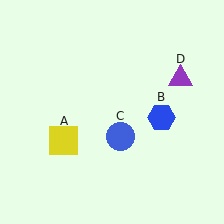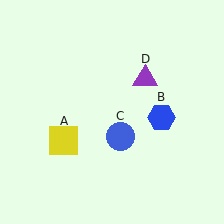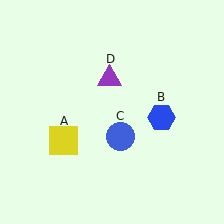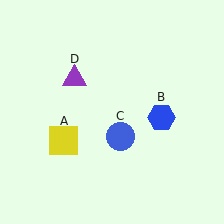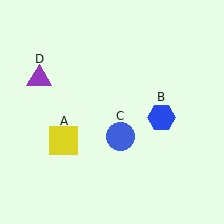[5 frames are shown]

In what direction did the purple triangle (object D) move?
The purple triangle (object D) moved left.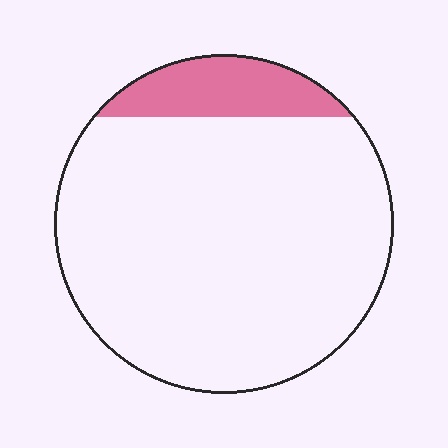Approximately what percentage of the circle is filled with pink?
Approximately 15%.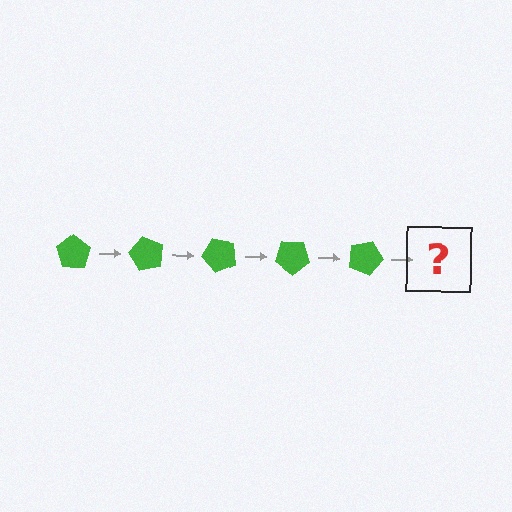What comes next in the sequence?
The next element should be a green pentagon rotated 300 degrees.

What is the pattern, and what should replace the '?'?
The pattern is that the pentagon rotates 60 degrees each step. The '?' should be a green pentagon rotated 300 degrees.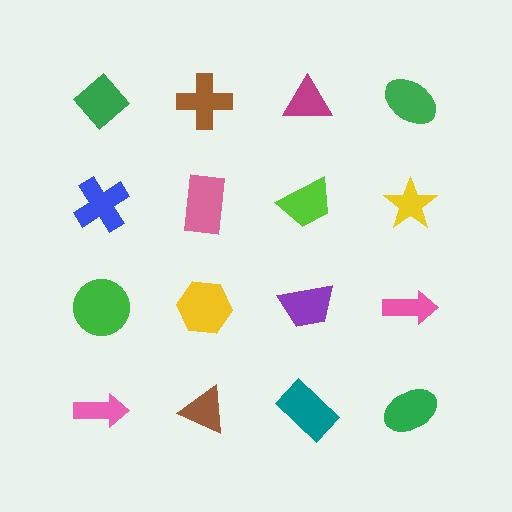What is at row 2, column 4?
A yellow star.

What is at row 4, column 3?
A teal rectangle.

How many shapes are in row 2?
4 shapes.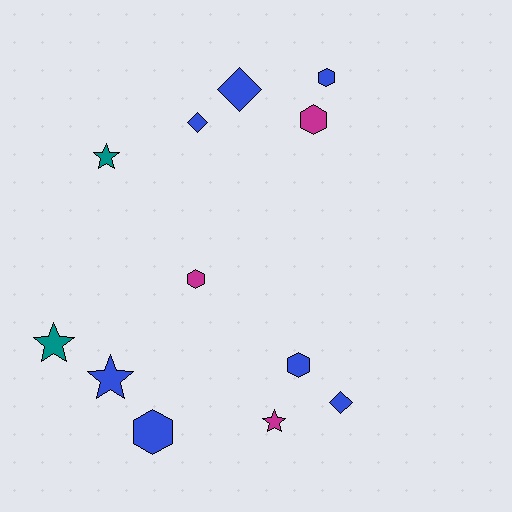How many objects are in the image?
There are 12 objects.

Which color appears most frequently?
Blue, with 7 objects.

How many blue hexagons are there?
There are 3 blue hexagons.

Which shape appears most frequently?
Hexagon, with 5 objects.